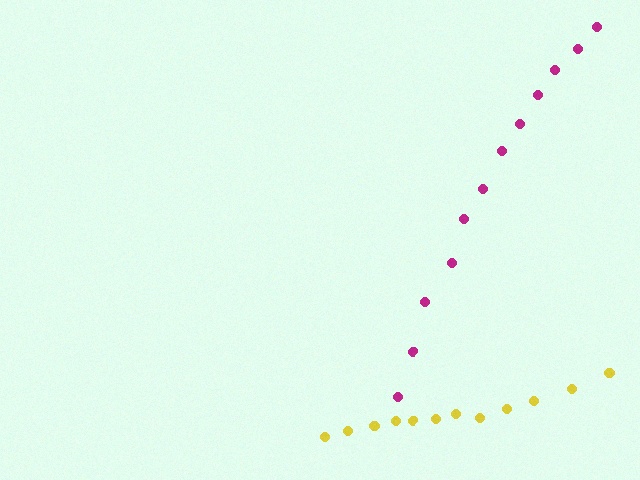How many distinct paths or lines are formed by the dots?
There are 2 distinct paths.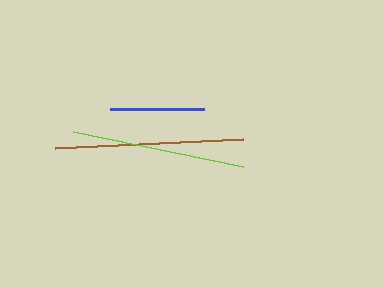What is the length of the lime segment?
The lime segment is approximately 173 pixels long.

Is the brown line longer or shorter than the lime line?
The brown line is longer than the lime line.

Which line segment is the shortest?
The blue line is the shortest at approximately 95 pixels.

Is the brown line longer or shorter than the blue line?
The brown line is longer than the blue line.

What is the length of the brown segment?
The brown segment is approximately 188 pixels long.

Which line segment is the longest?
The brown line is the longest at approximately 188 pixels.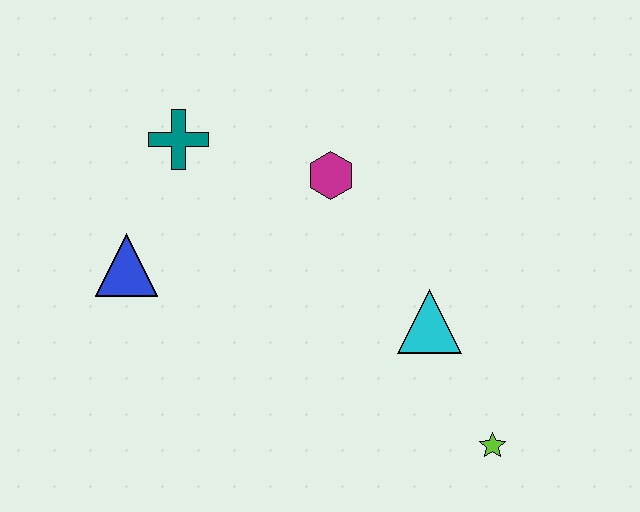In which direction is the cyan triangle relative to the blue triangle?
The cyan triangle is to the right of the blue triangle.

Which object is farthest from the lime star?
The teal cross is farthest from the lime star.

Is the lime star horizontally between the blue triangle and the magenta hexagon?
No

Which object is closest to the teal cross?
The blue triangle is closest to the teal cross.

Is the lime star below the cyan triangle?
Yes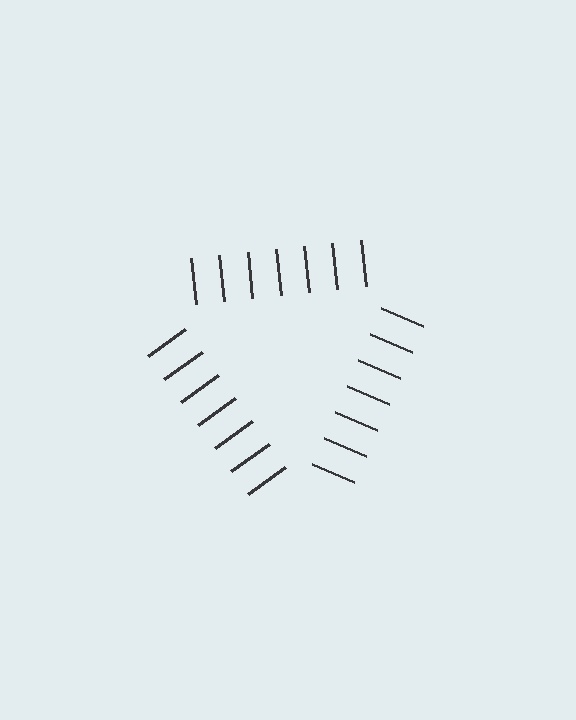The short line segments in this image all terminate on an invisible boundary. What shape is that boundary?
An illusory triangle — the line segments terminate on its edges but no continuous stroke is drawn.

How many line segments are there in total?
21 — 7 along each of the 3 edges.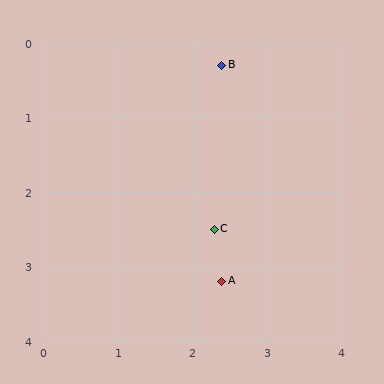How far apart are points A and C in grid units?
Points A and C are about 0.7 grid units apart.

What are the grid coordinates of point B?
Point B is at approximately (2.4, 0.3).